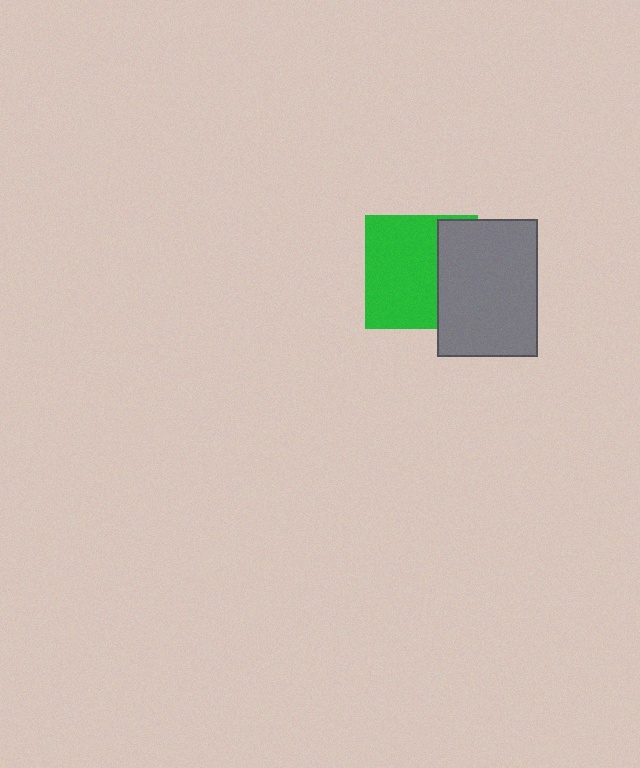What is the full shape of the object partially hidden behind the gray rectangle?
The partially hidden object is a green square.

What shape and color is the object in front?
The object in front is a gray rectangle.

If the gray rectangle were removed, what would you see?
You would see the complete green square.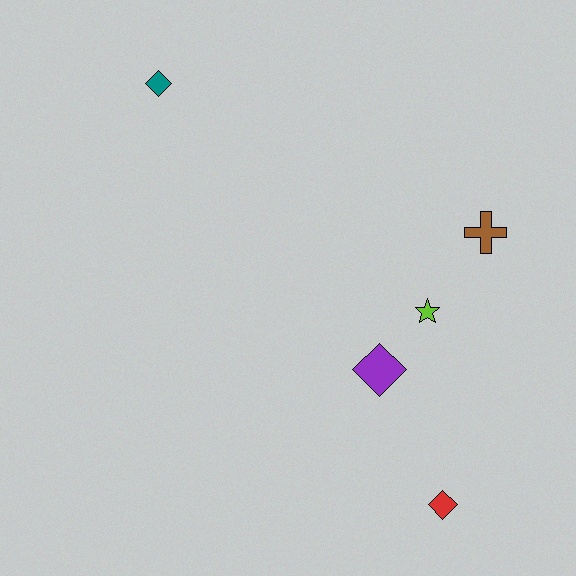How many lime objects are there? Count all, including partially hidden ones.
There is 1 lime object.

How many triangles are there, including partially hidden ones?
There are no triangles.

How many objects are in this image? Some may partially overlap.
There are 5 objects.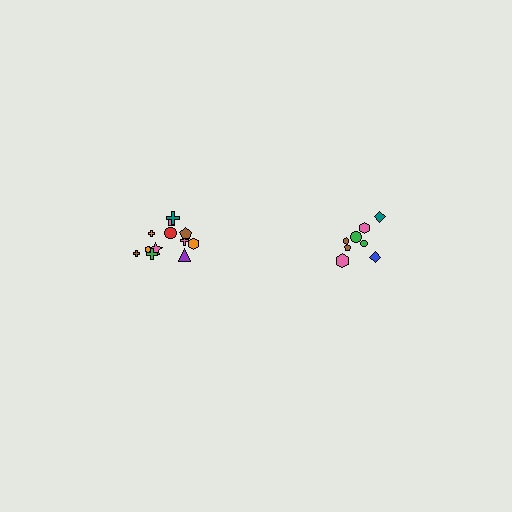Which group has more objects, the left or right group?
The left group.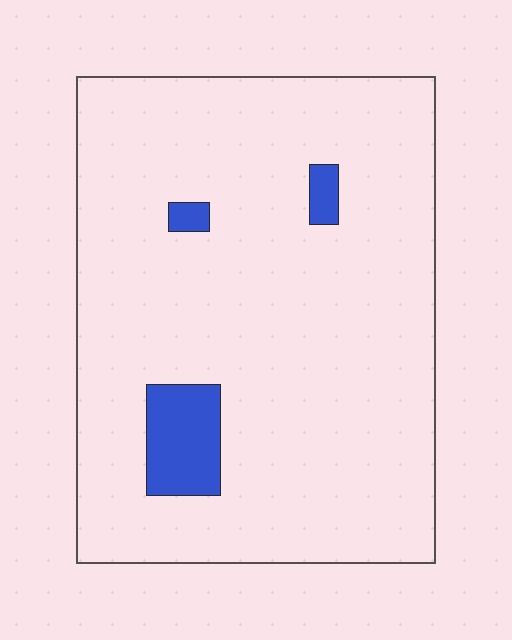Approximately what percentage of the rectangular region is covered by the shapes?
Approximately 5%.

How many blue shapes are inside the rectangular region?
3.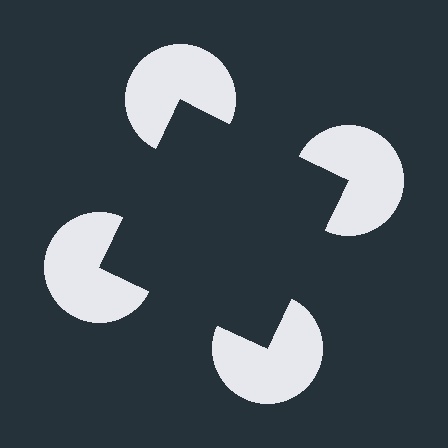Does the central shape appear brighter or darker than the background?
It typically appears slightly darker than the background, even though no actual brightness change is drawn.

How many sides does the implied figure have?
4 sides.